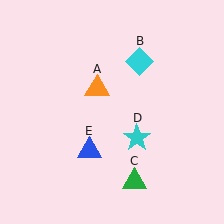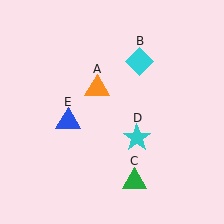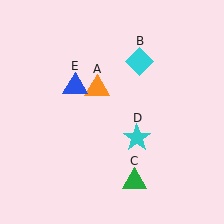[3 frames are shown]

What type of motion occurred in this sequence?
The blue triangle (object E) rotated clockwise around the center of the scene.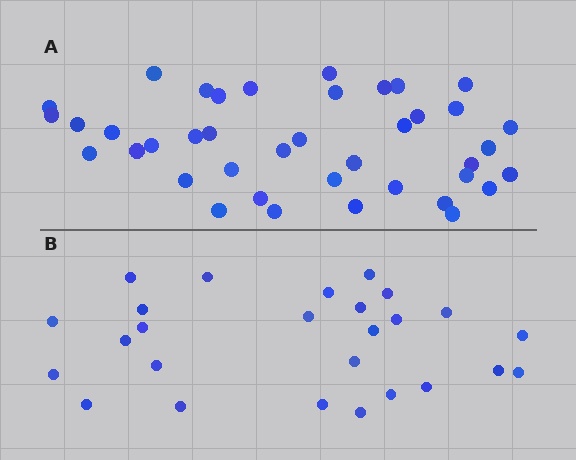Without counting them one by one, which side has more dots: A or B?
Region A (the top region) has more dots.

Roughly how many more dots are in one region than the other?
Region A has approximately 15 more dots than region B.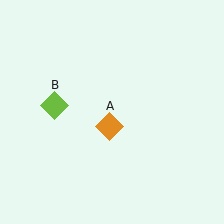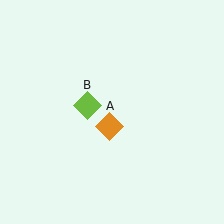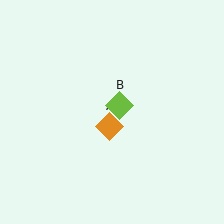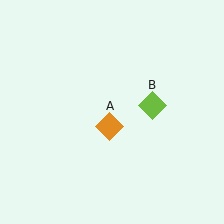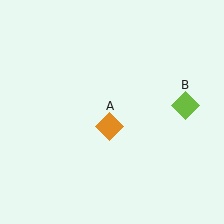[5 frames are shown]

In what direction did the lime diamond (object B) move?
The lime diamond (object B) moved right.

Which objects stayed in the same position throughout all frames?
Orange diamond (object A) remained stationary.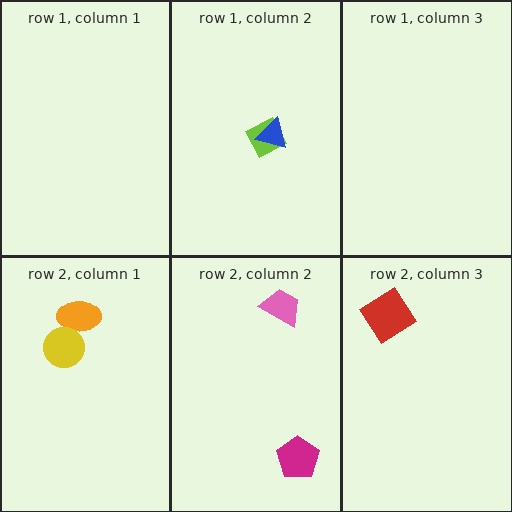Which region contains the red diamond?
The row 2, column 3 region.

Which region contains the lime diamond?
The row 1, column 2 region.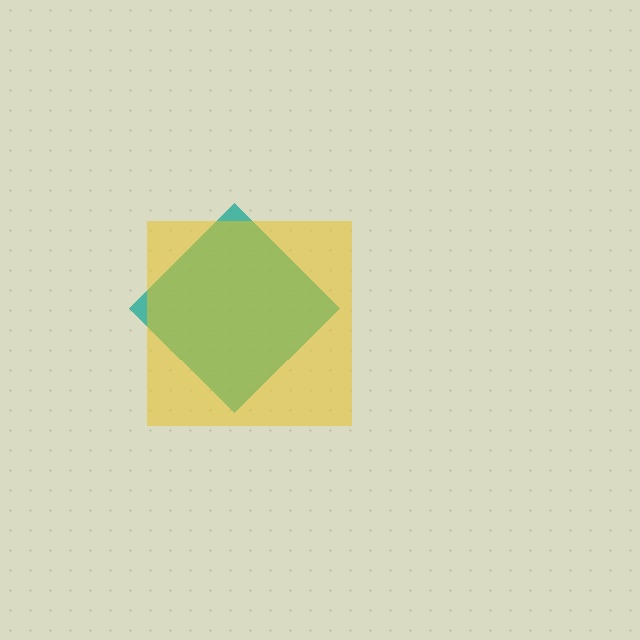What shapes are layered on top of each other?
The layered shapes are: a teal diamond, a yellow square.